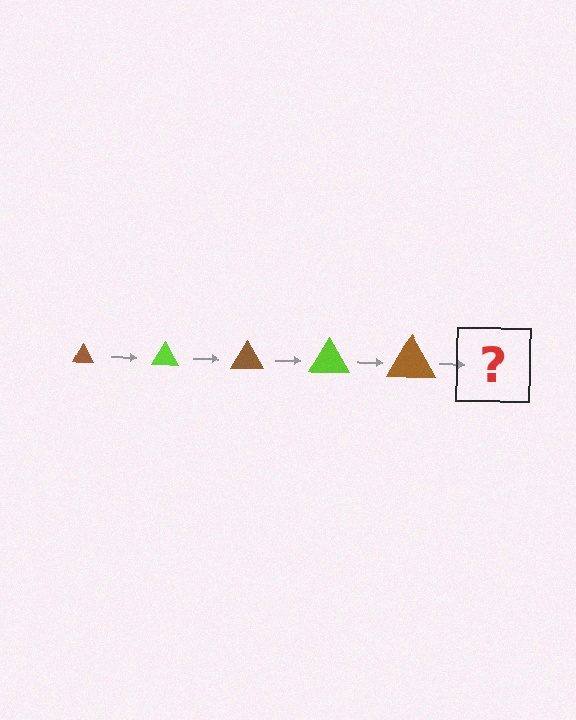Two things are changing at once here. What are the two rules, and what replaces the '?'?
The two rules are that the triangle grows larger each step and the color cycles through brown and lime. The '?' should be a lime triangle, larger than the previous one.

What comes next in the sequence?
The next element should be a lime triangle, larger than the previous one.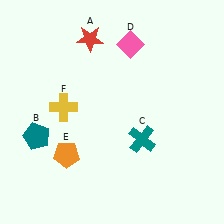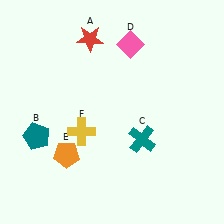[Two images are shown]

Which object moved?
The yellow cross (F) moved down.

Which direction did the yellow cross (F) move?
The yellow cross (F) moved down.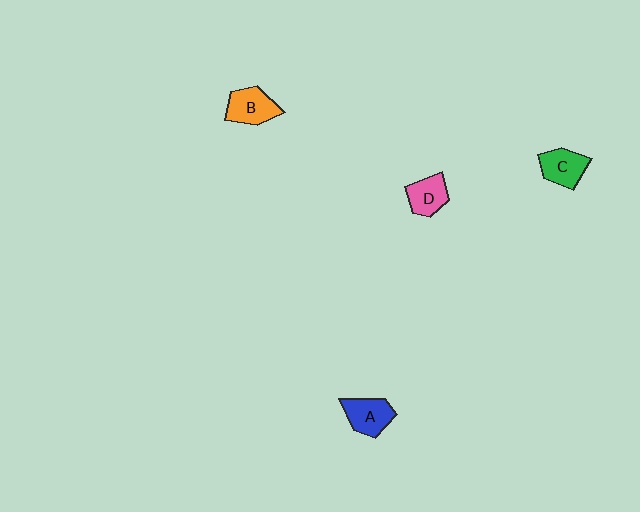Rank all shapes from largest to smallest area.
From largest to smallest: B (orange), A (blue), C (green), D (pink).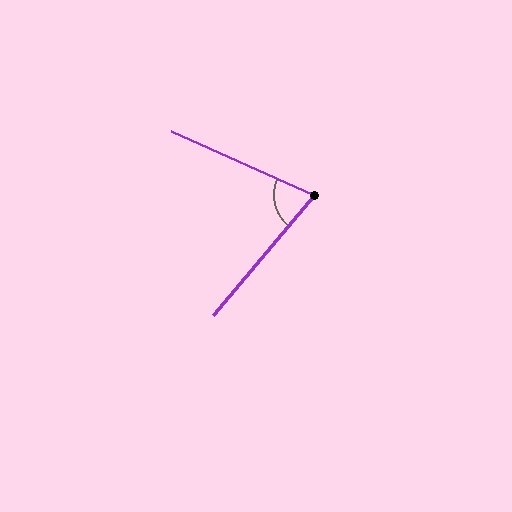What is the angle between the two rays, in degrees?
Approximately 74 degrees.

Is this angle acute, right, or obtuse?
It is acute.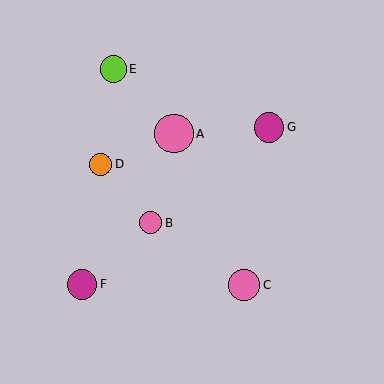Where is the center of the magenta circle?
The center of the magenta circle is at (82, 284).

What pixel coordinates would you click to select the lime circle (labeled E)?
Click at (113, 69) to select the lime circle E.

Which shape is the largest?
The pink circle (labeled A) is the largest.